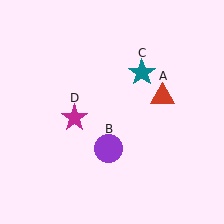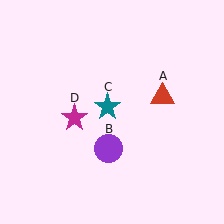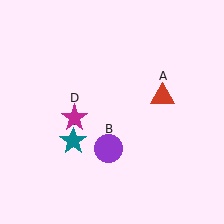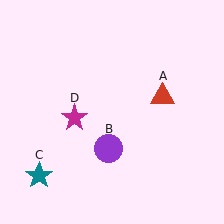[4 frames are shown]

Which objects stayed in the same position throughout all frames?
Red triangle (object A) and purple circle (object B) and magenta star (object D) remained stationary.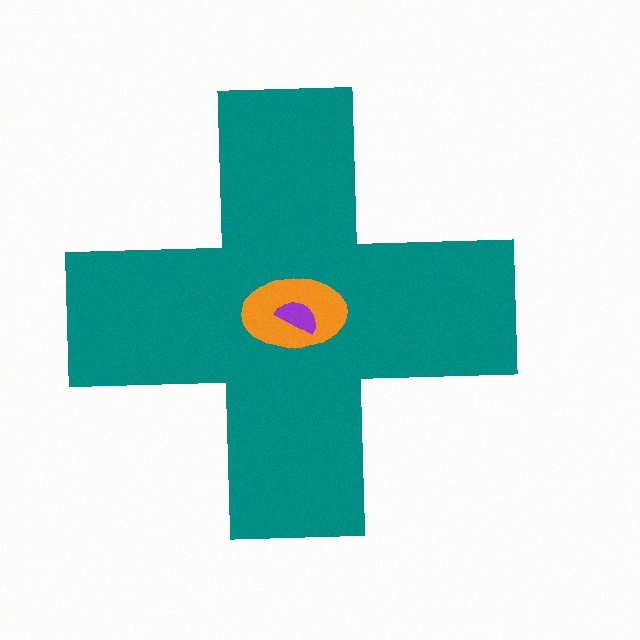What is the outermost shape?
The teal cross.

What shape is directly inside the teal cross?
The orange ellipse.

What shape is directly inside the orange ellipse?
The purple semicircle.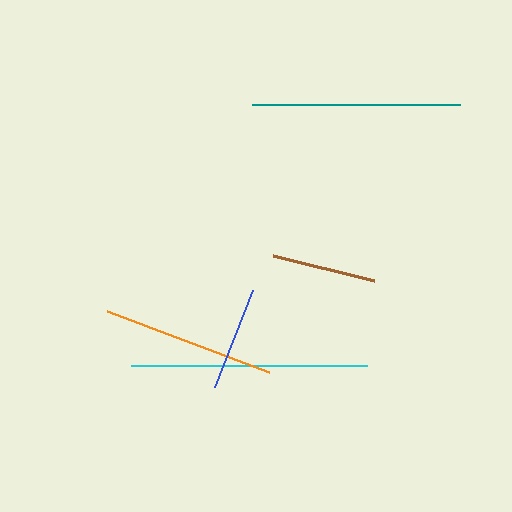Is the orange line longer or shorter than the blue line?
The orange line is longer than the blue line.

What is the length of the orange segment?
The orange segment is approximately 173 pixels long.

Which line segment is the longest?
The cyan line is the longest at approximately 236 pixels.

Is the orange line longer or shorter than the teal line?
The teal line is longer than the orange line.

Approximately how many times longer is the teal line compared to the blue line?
The teal line is approximately 2.0 times the length of the blue line.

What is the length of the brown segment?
The brown segment is approximately 104 pixels long.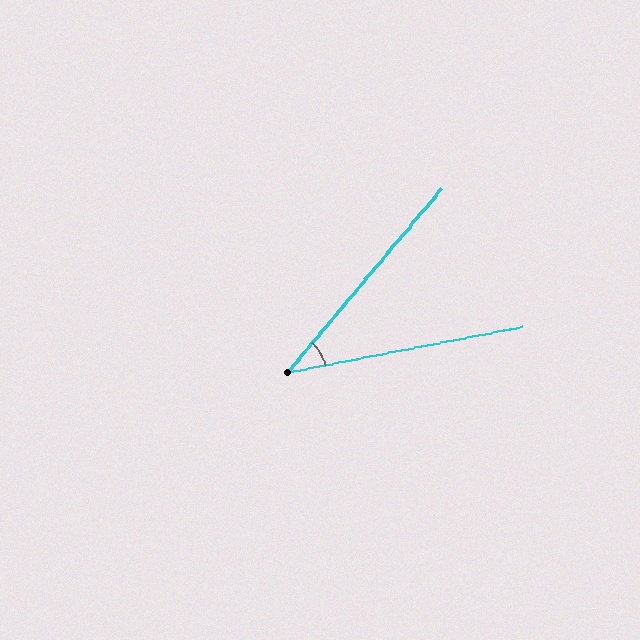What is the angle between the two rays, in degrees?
Approximately 39 degrees.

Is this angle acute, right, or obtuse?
It is acute.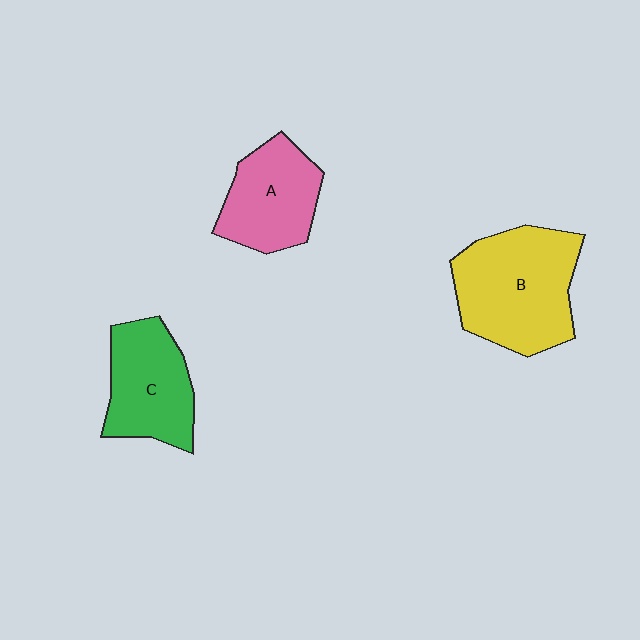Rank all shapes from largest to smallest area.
From largest to smallest: B (yellow), C (green), A (pink).